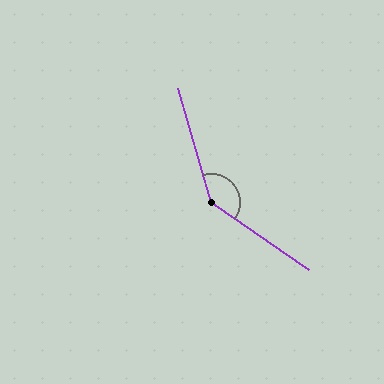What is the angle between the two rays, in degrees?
Approximately 140 degrees.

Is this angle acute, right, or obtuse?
It is obtuse.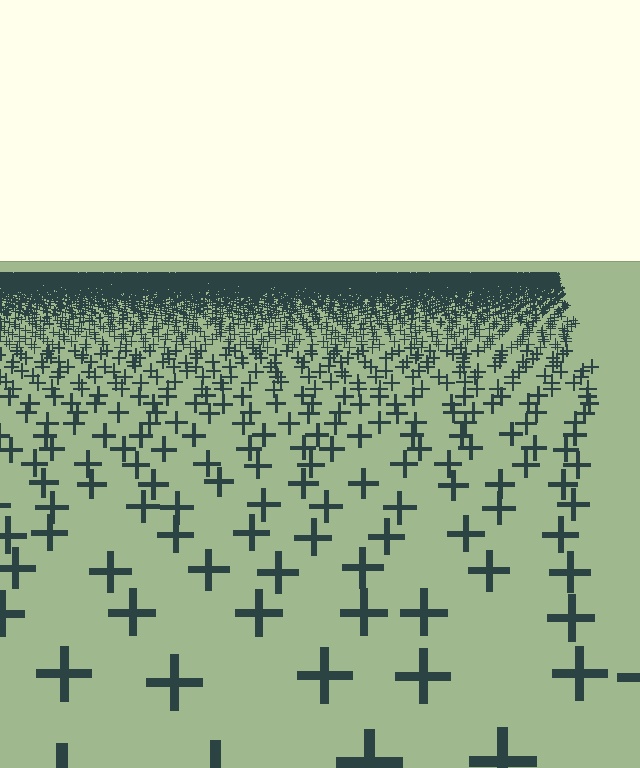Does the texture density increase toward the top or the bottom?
Density increases toward the top.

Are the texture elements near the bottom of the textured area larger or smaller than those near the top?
Larger. Near the bottom, elements are closer to the viewer and appear at a bigger on-screen size.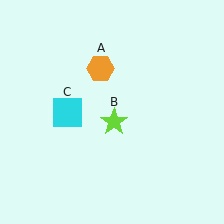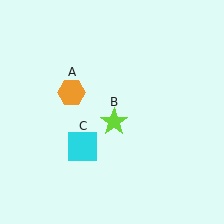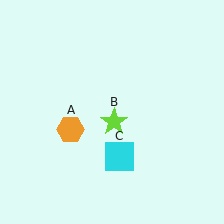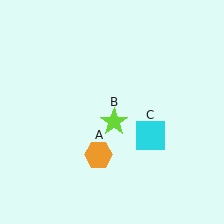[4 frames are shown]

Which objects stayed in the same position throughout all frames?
Lime star (object B) remained stationary.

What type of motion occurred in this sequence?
The orange hexagon (object A), cyan square (object C) rotated counterclockwise around the center of the scene.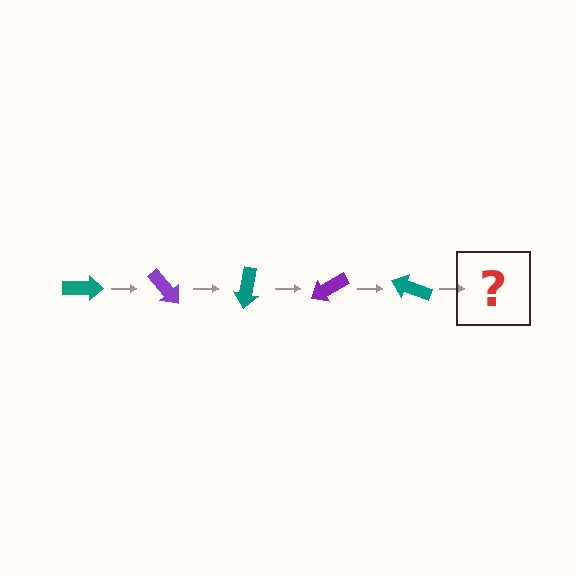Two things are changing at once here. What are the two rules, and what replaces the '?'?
The two rules are that it rotates 50 degrees each step and the color cycles through teal and purple. The '?' should be a purple arrow, rotated 250 degrees from the start.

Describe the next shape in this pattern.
It should be a purple arrow, rotated 250 degrees from the start.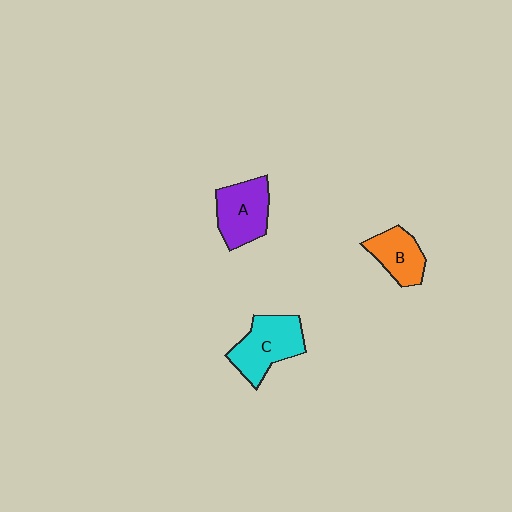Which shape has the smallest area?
Shape B (orange).